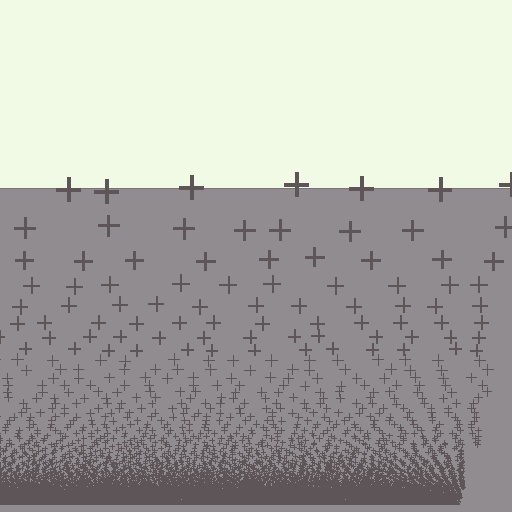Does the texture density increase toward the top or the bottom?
Density increases toward the bottom.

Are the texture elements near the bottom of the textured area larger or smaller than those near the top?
Smaller. The gradient is inverted — elements near the bottom are smaller and denser.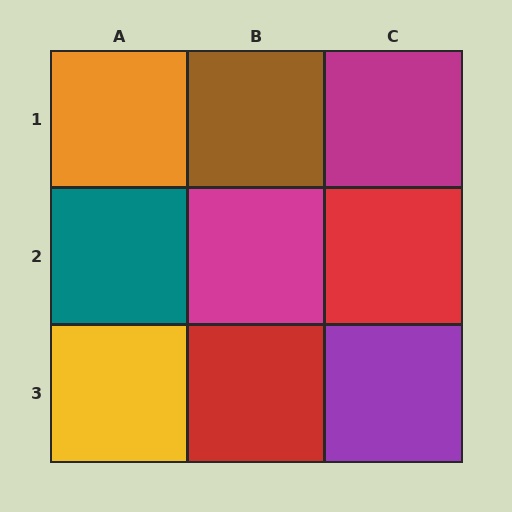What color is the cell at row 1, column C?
Magenta.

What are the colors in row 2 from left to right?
Teal, magenta, red.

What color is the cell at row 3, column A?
Yellow.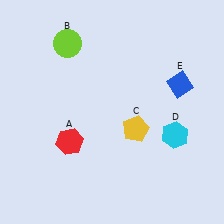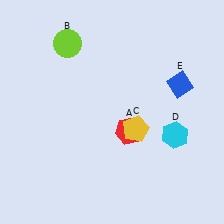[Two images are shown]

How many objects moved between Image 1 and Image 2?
1 object moved between the two images.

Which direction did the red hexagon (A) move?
The red hexagon (A) moved right.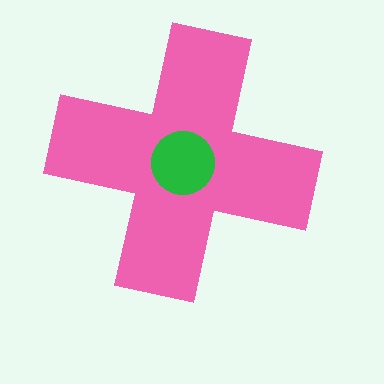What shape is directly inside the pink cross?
The green circle.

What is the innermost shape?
The green circle.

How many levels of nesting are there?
2.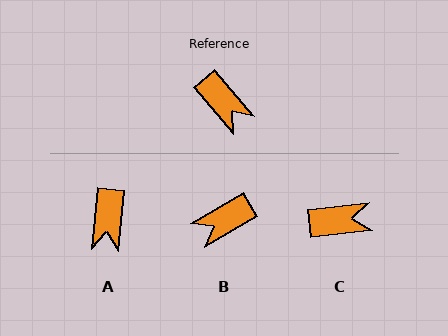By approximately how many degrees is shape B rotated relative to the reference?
Approximately 100 degrees clockwise.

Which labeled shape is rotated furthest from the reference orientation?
B, about 100 degrees away.